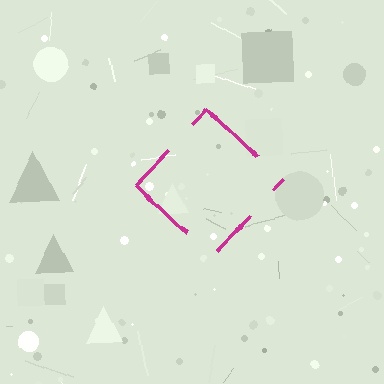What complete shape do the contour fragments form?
The contour fragments form a diamond.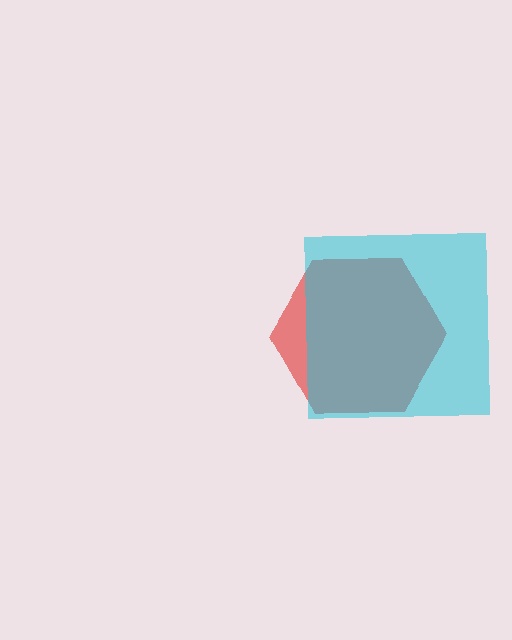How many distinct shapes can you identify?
There are 2 distinct shapes: a red hexagon, a cyan square.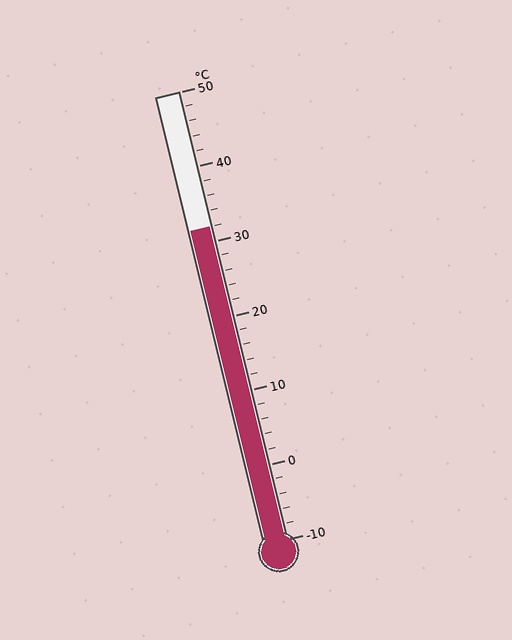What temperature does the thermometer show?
The thermometer shows approximately 32°C.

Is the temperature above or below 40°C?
The temperature is below 40°C.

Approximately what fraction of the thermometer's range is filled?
The thermometer is filled to approximately 70% of its range.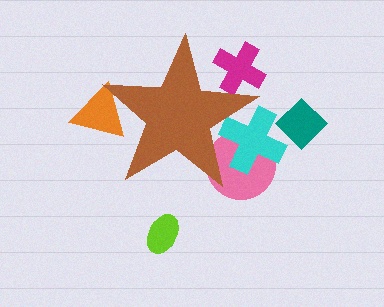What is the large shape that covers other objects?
A brown star.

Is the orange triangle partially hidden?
Yes, the orange triangle is partially hidden behind the brown star.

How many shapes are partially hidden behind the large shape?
4 shapes are partially hidden.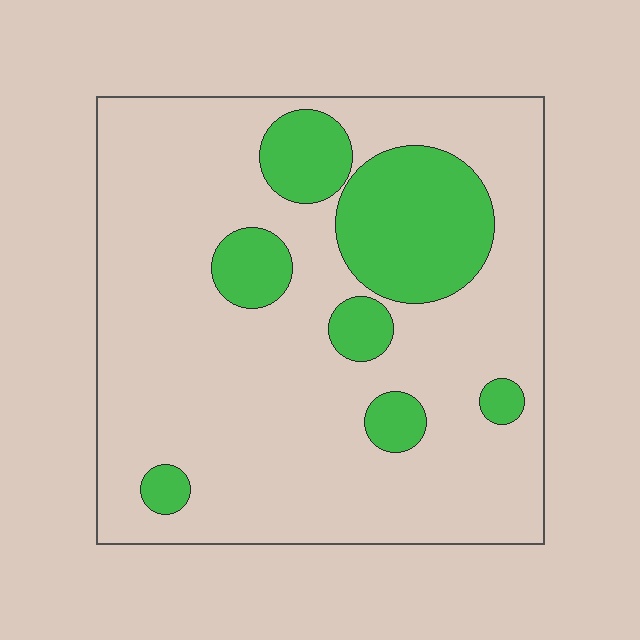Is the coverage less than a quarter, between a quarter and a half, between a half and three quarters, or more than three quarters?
Less than a quarter.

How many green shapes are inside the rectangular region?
7.